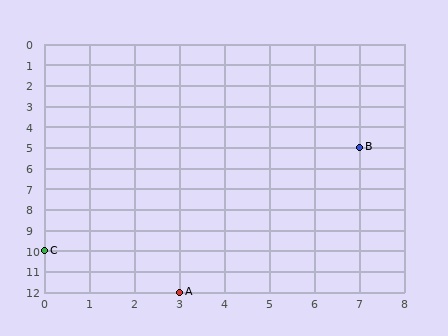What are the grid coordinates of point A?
Point A is at grid coordinates (3, 12).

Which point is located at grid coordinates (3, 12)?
Point A is at (3, 12).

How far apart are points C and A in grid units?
Points C and A are 3 columns and 2 rows apart (about 3.6 grid units diagonally).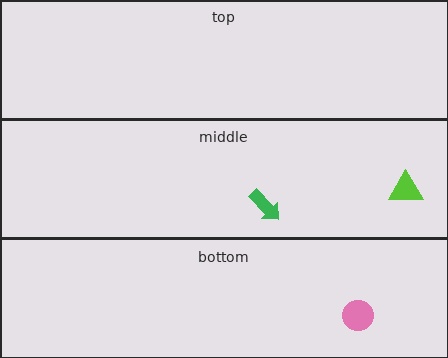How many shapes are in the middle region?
2.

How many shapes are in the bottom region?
1.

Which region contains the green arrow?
The middle region.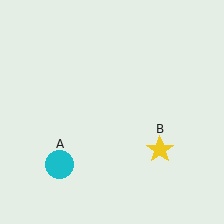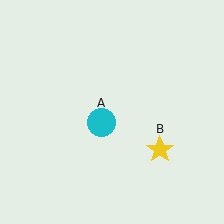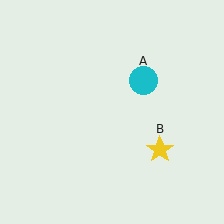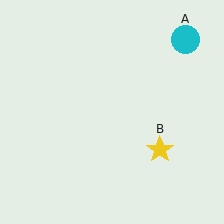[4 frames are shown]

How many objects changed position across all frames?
1 object changed position: cyan circle (object A).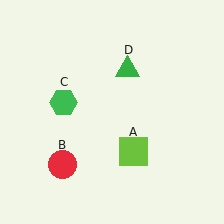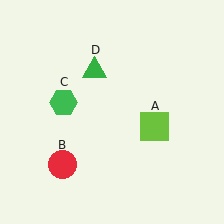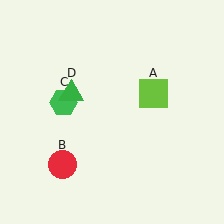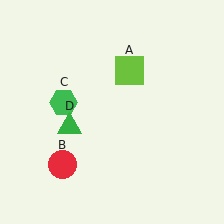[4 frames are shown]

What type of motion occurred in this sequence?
The lime square (object A), green triangle (object D) rotated counterclockwise around the center of the scene.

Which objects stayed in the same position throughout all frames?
Red circle (object B) and green hexagon (object C) remained stationary.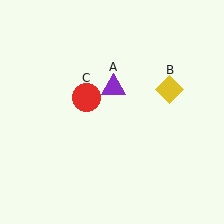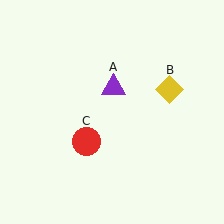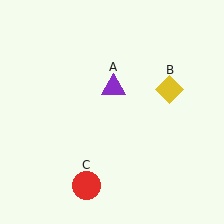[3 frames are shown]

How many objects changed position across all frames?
1 object changed position: red circle (object C).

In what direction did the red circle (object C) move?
The red circle (object C) moved down.